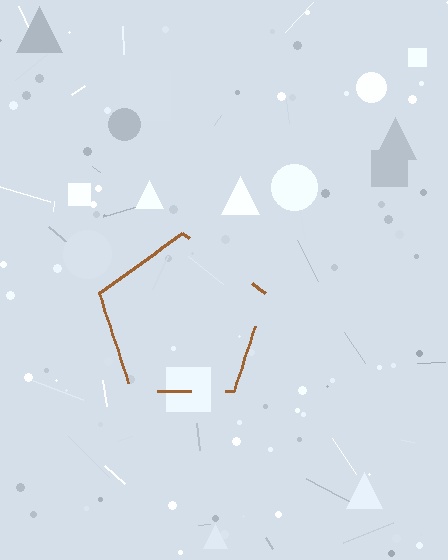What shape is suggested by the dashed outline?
The dashed outline suggests a pentagon.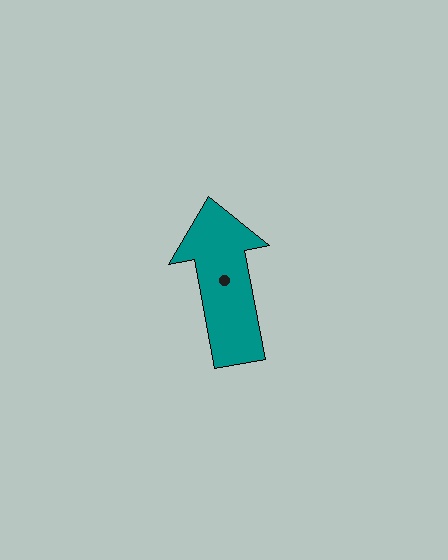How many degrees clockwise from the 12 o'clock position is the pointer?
Approximately 349 degrees.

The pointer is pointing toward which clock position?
Roughly 12 o'clock.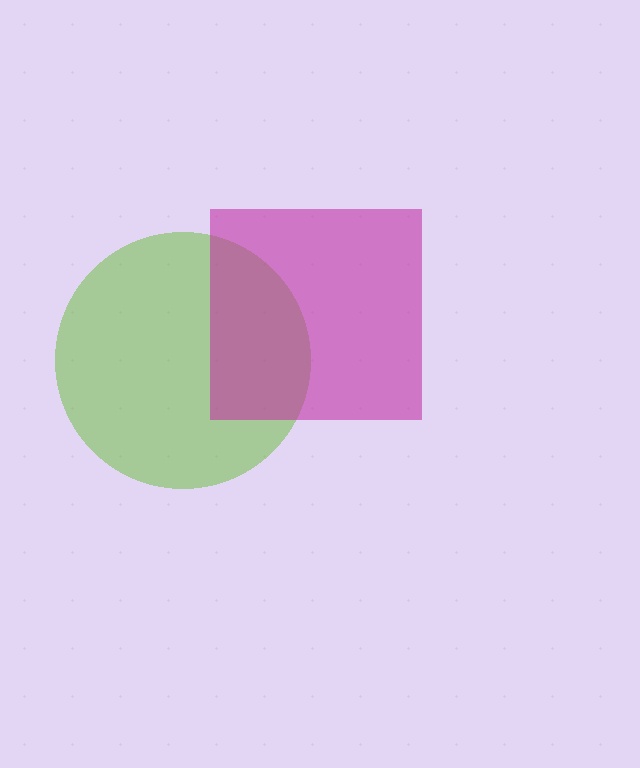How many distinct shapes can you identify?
There are 2 distinct shapes: a lime circle, a magenta square.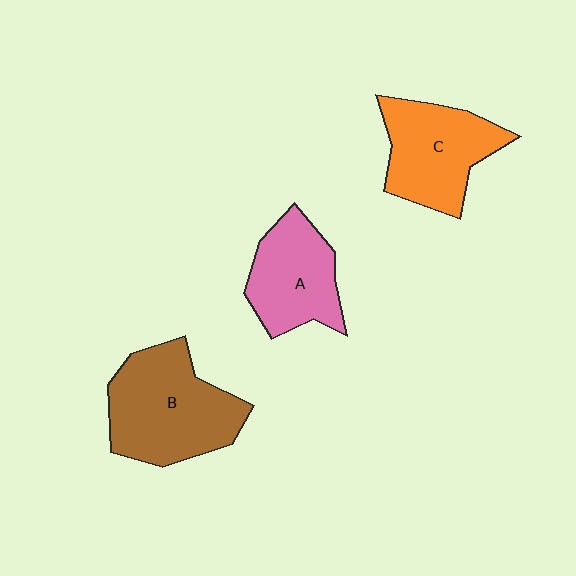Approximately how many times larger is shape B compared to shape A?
Approximately 1.4 times.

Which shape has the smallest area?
Shape A (pink).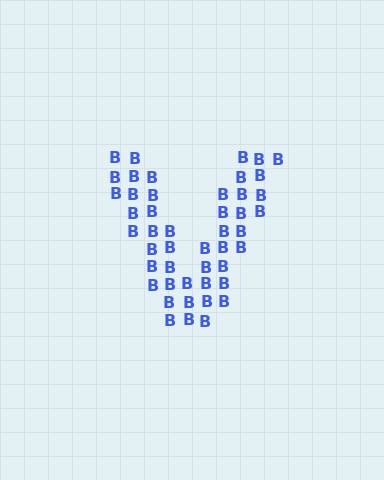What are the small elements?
The small elements are letter B's.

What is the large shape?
The large shape is the letter V.